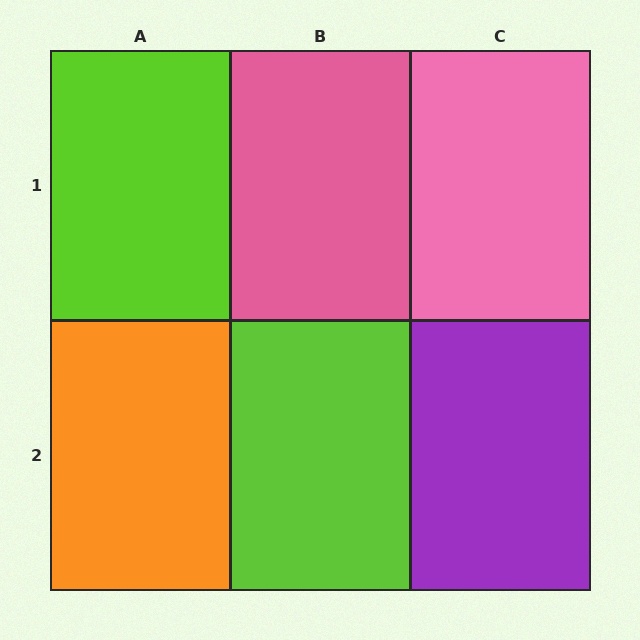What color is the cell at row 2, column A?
Orange.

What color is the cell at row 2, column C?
Purple.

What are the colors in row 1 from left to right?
Lime, pink, pink.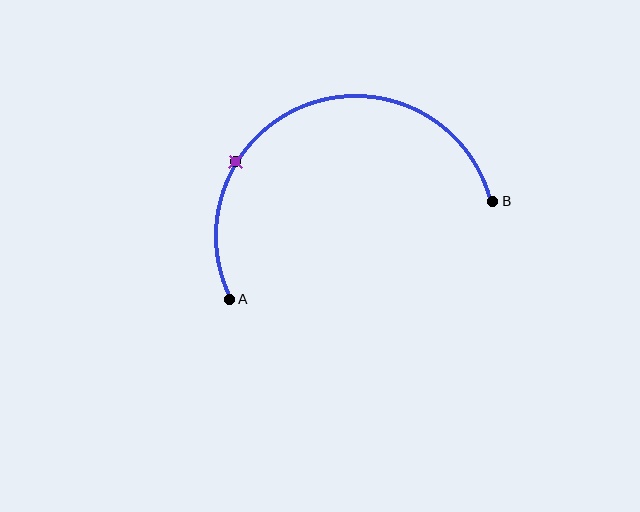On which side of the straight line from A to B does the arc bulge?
The arc bulges above the straight line connecting A and B.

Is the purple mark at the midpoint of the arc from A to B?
No. The purple mark lies on the arc but is closer to endpoint A. The arc midpoint would be at the point on the curve equidistant along the arc from both A and B.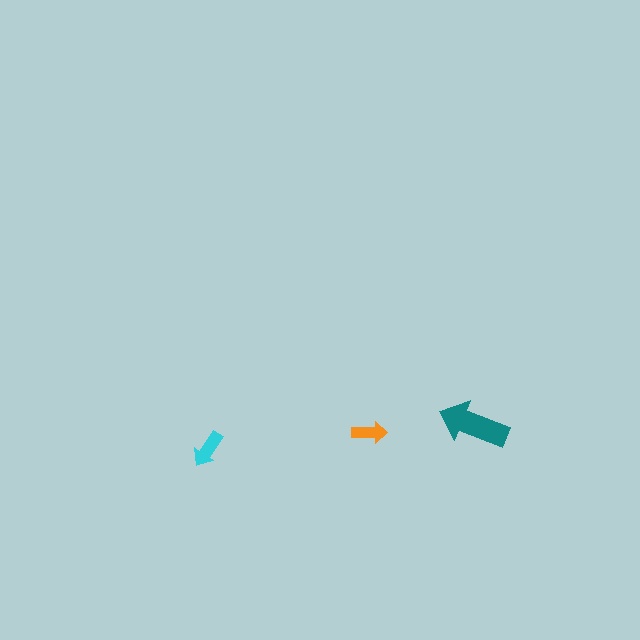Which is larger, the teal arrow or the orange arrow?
The teal one.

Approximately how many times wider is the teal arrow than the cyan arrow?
About 2 times wider.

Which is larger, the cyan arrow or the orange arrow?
The cyan one.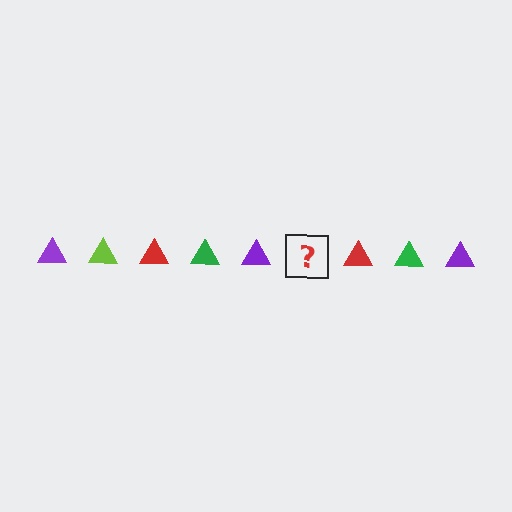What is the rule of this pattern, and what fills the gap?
The rule is that the pattern cycles through purple, lime, red, green triangles. The gap should be filled with a lime triangle.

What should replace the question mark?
The question mark should be replaced with a lime triangle.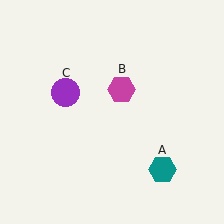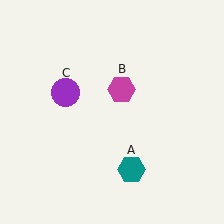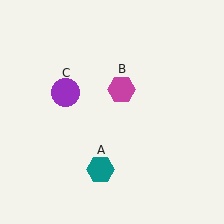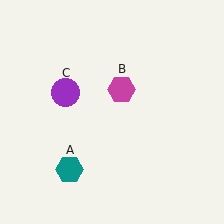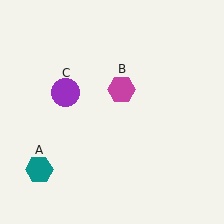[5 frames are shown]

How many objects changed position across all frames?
1 object changed position: teal hexagon (object A).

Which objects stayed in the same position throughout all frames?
Magenta hexagon (object B) and purple circle (object C) remained stationary.